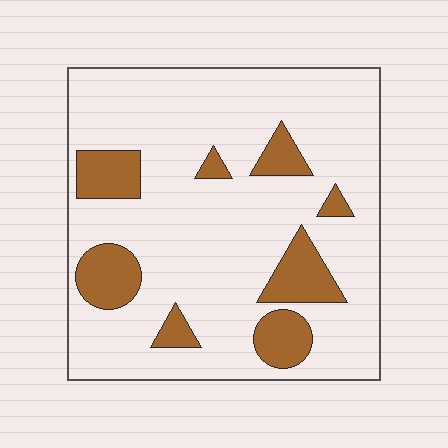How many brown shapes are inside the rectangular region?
8.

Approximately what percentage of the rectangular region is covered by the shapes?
Approximately 20%.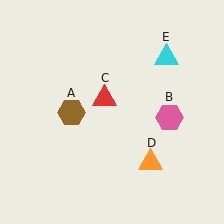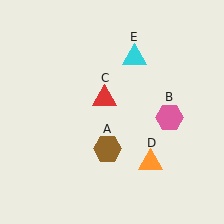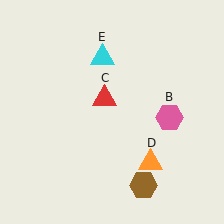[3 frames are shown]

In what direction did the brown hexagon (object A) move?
The brown hexagon (object A) moved down and to the right.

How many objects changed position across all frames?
2 objects changed position: brown hexagon (object A), cyan triangle (object E).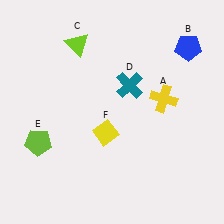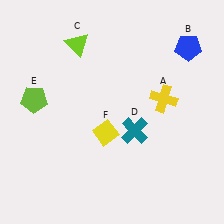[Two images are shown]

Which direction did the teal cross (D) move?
The teal cross (D) moved down.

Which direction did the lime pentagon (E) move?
The lime pentagon (E) moved up.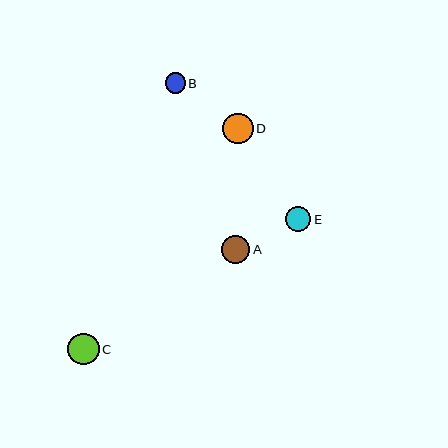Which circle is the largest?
Circle C is the largest with a size of approximately 32 pixels.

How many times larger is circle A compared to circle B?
Circle A is approximately 1.4 times the size of circle B.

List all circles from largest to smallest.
From largest to smallest: C, D, A, E, B.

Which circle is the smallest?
Circle B is the smallest with a size of approximately 20 pixels.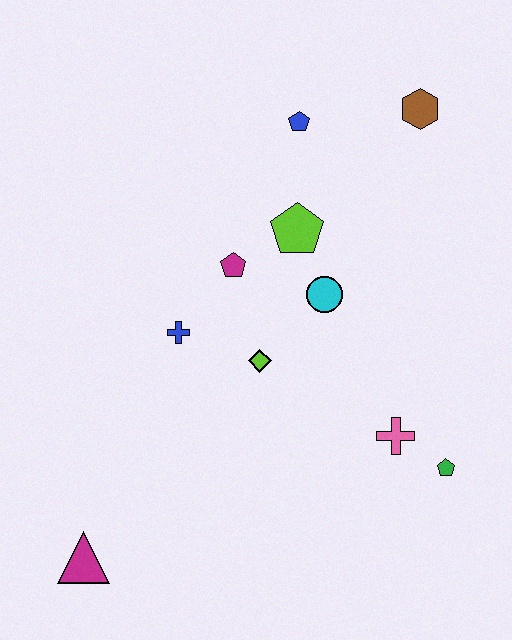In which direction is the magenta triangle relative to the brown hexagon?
The magenta triangle is below the brown hexagon.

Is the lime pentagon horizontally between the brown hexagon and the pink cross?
No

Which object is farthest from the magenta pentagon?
The magenta triangle is farthest from the magenta pentagon.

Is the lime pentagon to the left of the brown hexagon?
Yes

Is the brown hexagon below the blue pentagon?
No